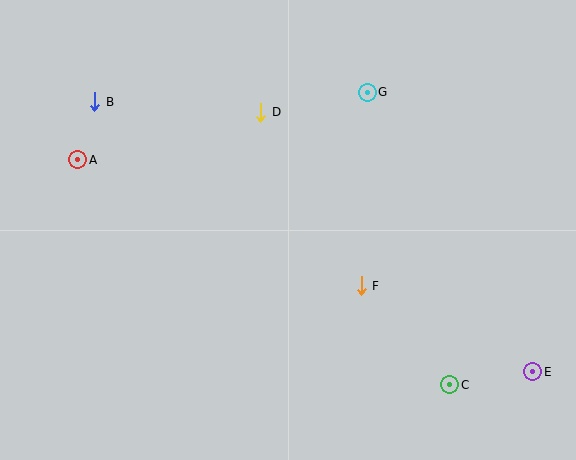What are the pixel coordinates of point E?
Point E is at (533, 372).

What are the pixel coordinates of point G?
Point G is at (367, 92).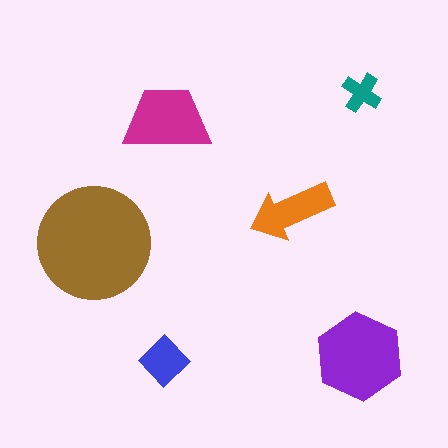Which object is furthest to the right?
The teal cross is rightmost.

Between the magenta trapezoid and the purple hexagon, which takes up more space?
The purple hexagon.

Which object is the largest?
The brown circle.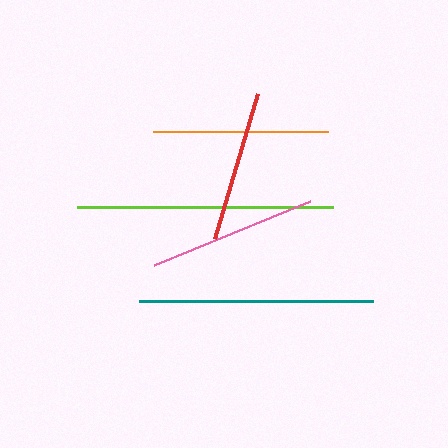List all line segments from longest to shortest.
From longest to shortest: lime, teal, orange, pink, red.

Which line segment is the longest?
The lime line is the longest at approximately 256 pixels.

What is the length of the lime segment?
The lime segment is approximately 256 pixels long.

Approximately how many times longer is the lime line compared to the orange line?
The lime line is approximately 1.5 times the length of the orange line.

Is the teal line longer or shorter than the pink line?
The teal line is longer than the pink line.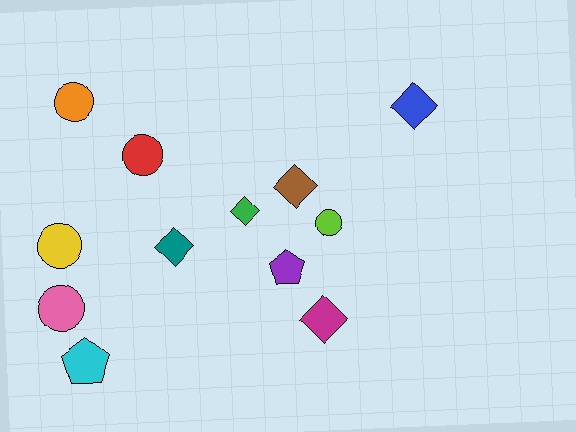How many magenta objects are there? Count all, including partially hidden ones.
There is 1 magenta object.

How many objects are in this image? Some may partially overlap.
There are 12 objects.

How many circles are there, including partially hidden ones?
There are 5 circles.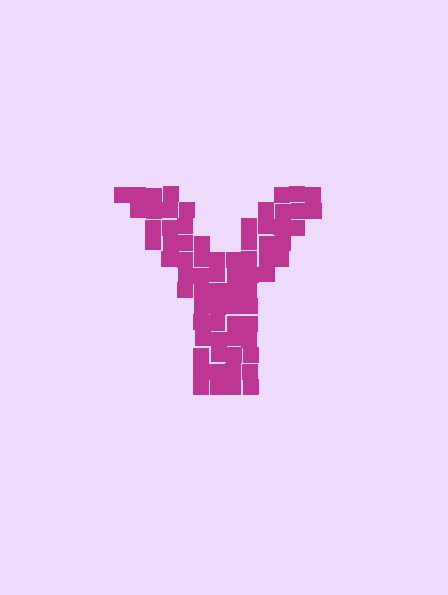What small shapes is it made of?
It is made of small squares.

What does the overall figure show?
The overall figure shows the letter Y.